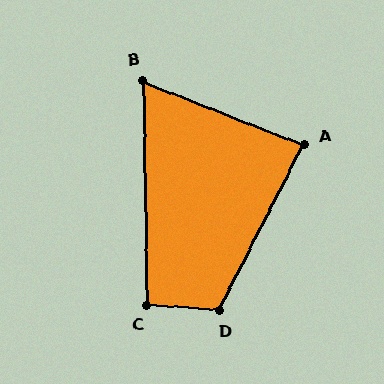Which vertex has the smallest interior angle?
B, at approximately 67 degrees.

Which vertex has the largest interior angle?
D, at approximately 113 degrees.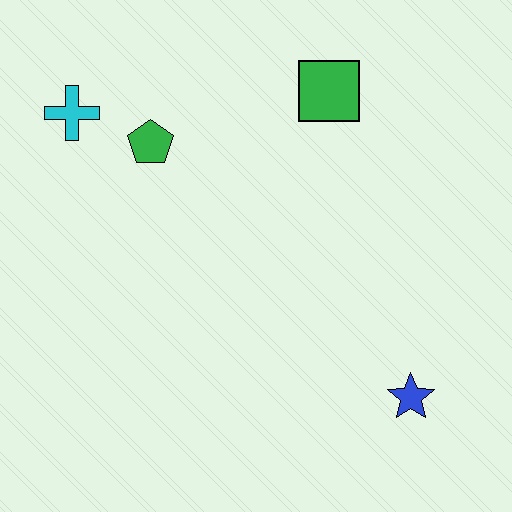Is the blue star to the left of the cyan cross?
No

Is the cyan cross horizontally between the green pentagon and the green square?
No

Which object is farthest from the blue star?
The cyan cross is farthest from the blue star.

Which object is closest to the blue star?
The green square is closest to the blue star.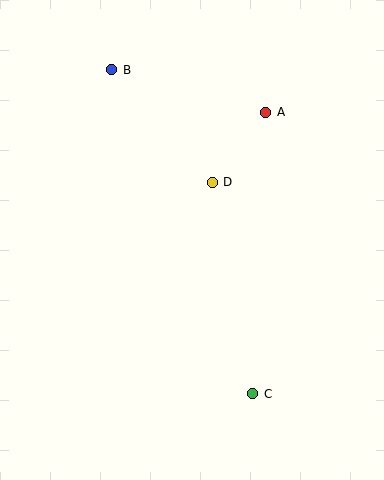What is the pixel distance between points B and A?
The distance between B and A is 160 pixels.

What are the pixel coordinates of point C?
Point C is at (253, 394).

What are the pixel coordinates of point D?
Point D is at (212, 182).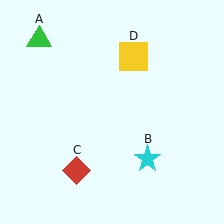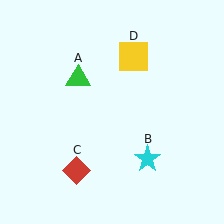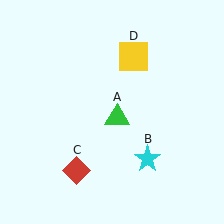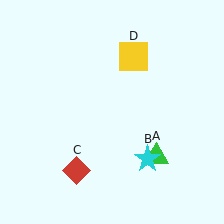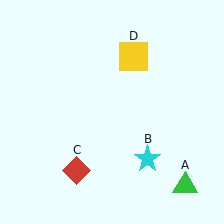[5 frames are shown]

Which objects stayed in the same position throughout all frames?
Cyan star (object B) and red diamond (object C) and yellow square (object D) remained stationary.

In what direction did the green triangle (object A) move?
The green triangle (object A) moved down and to the right.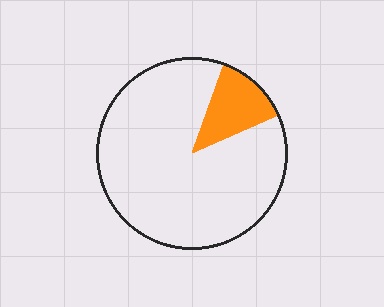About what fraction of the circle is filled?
About one eighth (1/8).